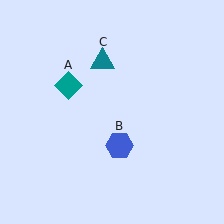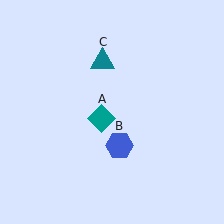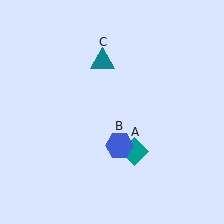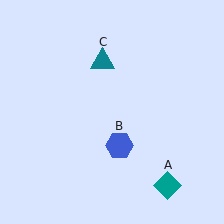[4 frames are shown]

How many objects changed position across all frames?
1 object changed position: teal diamond (object A).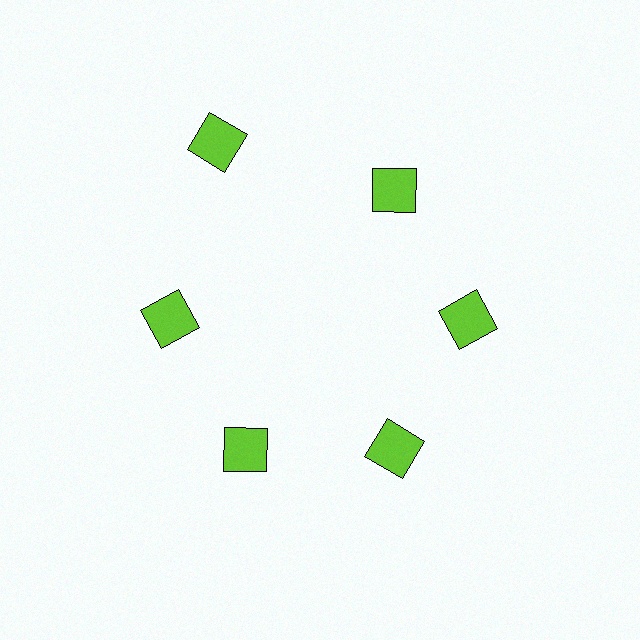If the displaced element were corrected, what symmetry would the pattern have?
It would have 6-fold rotational symmetry — the pattern would map onto itself every 60 degrees.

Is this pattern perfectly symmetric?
No. The 6 lime squares are arranged in a ring, but one element near the 11 o'clock position is pushed outward from the center, breaking the 6-fold rotational symmetry.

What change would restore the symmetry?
The symmetry would be restored by moving it inward, back onto the ring so that all 6 squares sit at equal angles and equal distance from the center.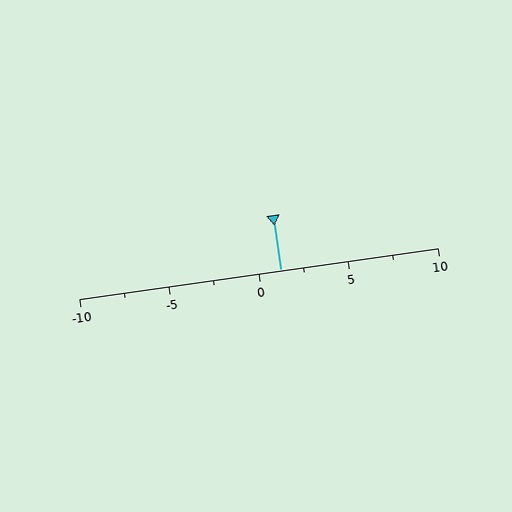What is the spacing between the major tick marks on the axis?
The major ticks are spaced 5 apart.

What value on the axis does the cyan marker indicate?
The marker indicates approximately 1.2.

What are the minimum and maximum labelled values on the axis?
The axis runs from -10 to 10.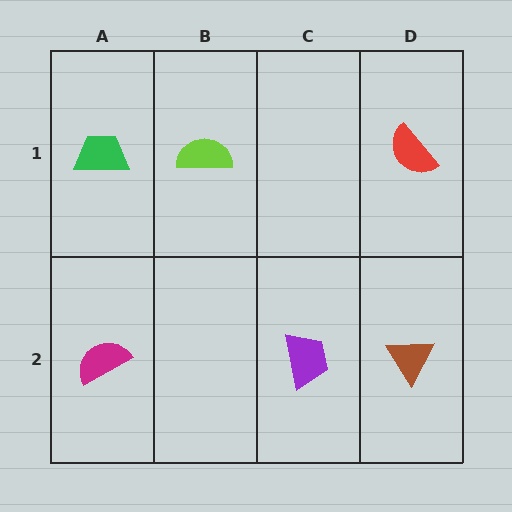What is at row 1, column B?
A lime semicircle.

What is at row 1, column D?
A red semicircle.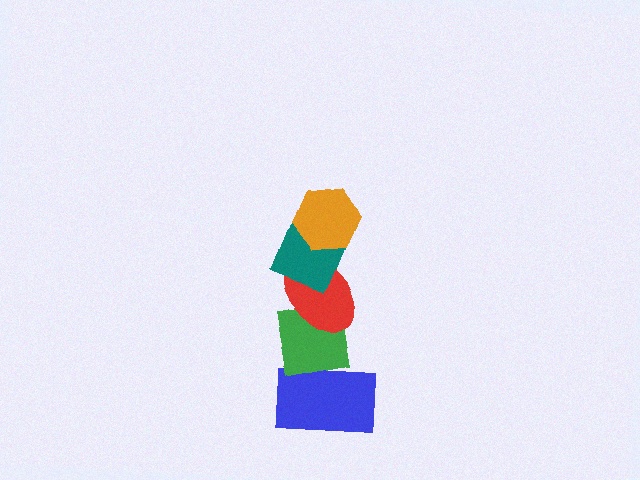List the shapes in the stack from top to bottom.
From top to bottom: the orange hexagon, the teal diamond, the red ellipse, the green square, the blue rectangle.